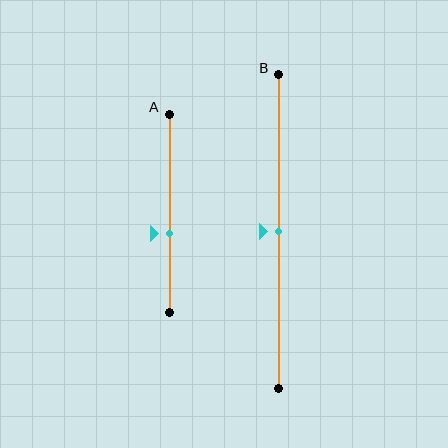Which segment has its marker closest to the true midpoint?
Segment B has its marker closest to the true midpoint.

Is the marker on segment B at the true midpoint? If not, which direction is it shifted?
Yes, the marker on segment B is at the true midpoint.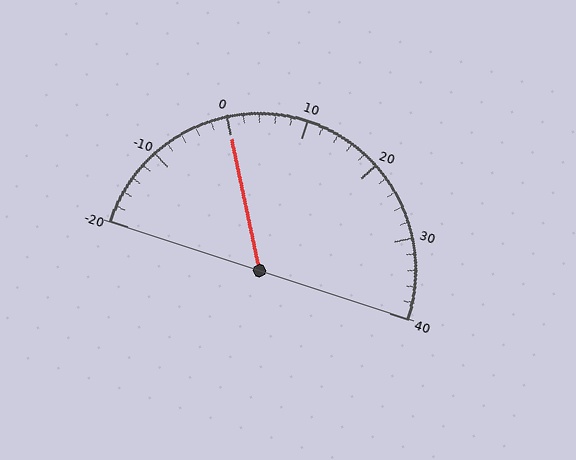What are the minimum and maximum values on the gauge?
The gauge ranges from -20 to 40.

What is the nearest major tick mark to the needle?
The nearest major tick mark is 0.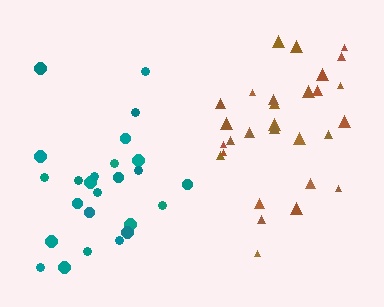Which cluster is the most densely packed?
Brown.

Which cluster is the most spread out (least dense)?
Teal.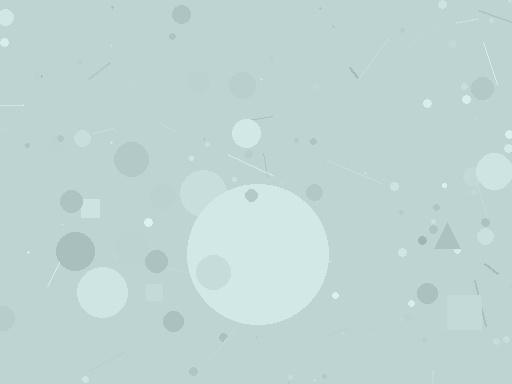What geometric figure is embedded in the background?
A circle is embedded in the background.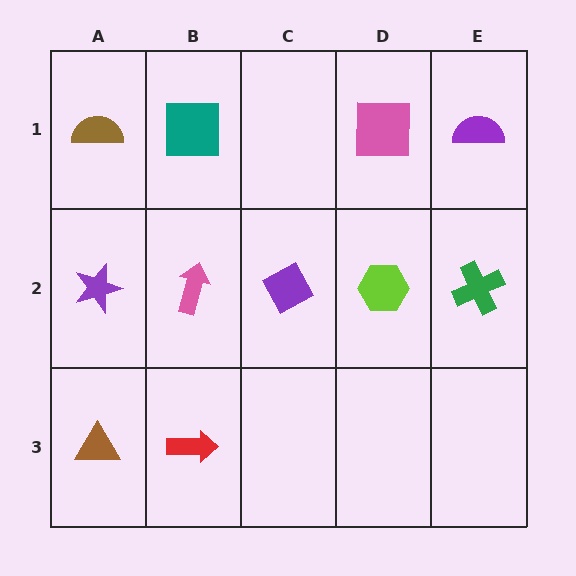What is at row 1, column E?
A purple semicircle.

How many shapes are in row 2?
5 shapes.